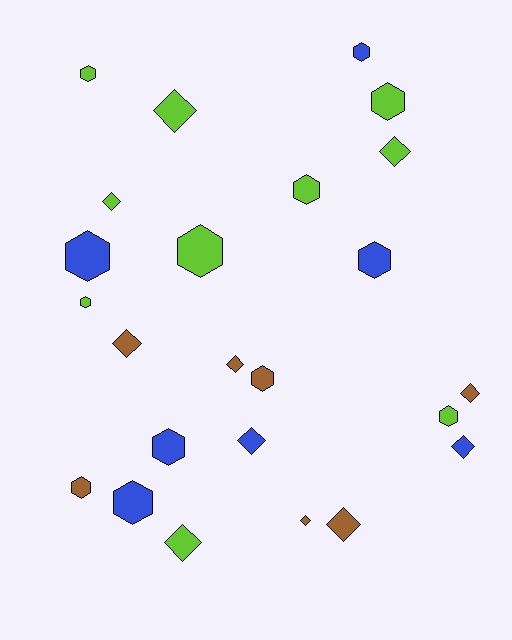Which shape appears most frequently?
Hexagon, with 13 objects.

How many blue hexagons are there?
There are 5 blue hexagons.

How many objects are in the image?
There are 24 objects.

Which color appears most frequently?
Lime, with 10 objects.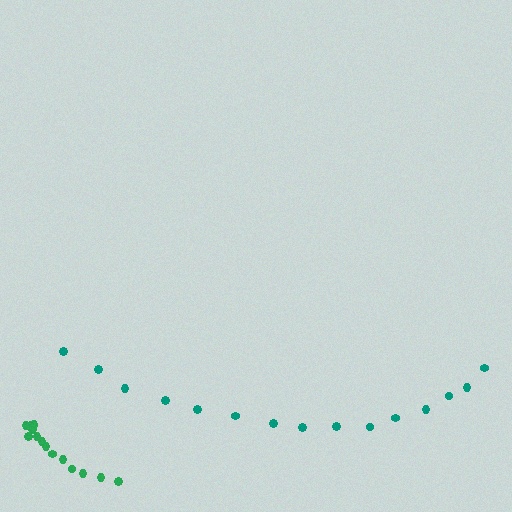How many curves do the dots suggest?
There are 2 distinct paths.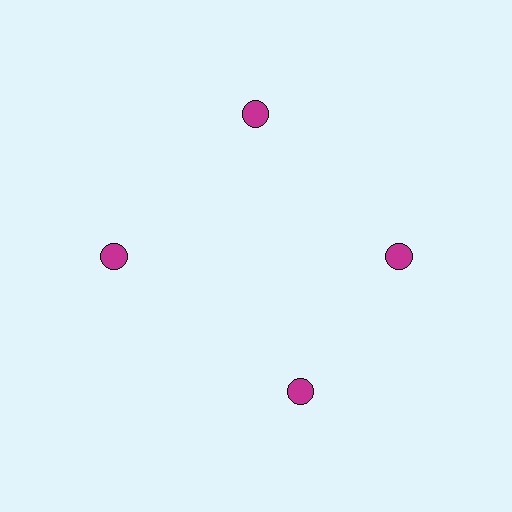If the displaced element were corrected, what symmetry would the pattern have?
It would have 4-fold rotational symmetry — the pattern would map onto itself every 90 degrees.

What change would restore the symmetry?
The symmetry would be restored by rotating it back into even spacing with its neighbors so that all 4 circles sit at equal angles and equal distance from the center.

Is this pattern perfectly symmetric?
No. The 4 magenta circles are arranged in a ring, but one element near the 6 o'clock position is rotated out of alignment along the ring, breaking the 4-fold rotational symmetry.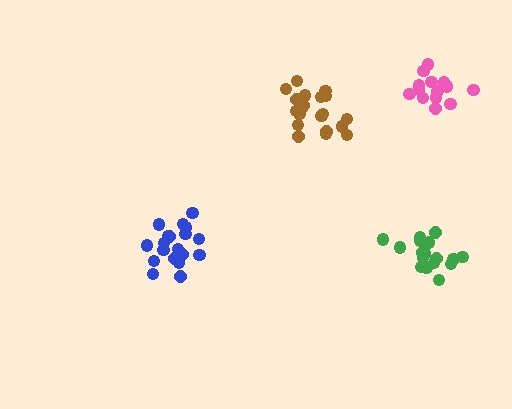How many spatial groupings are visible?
There are 4 spatial groupings.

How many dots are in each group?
Group 1: 17 dots, Group 2: 20 dots, Group 3: 20 dots, Group 4: 15 dots (72 total).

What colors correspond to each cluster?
The clusters are colored: green, blue, brown, pink.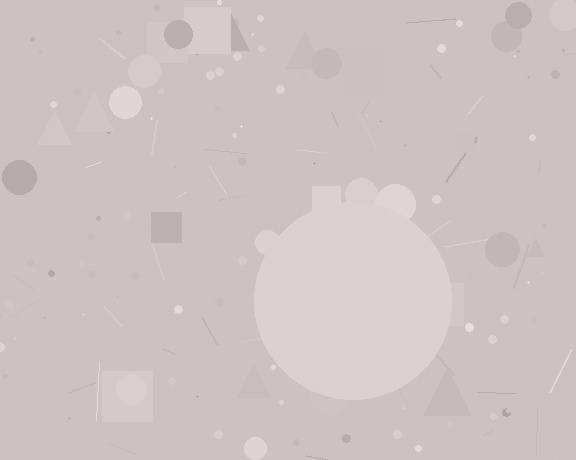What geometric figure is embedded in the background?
A circle is embedded in the background.